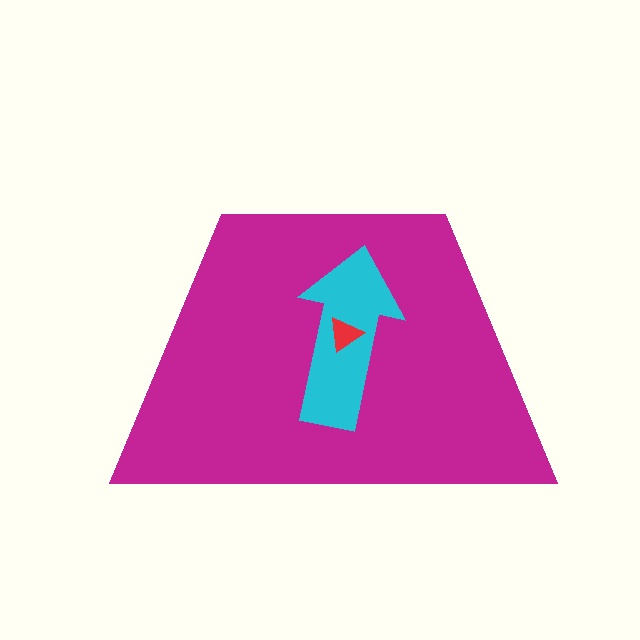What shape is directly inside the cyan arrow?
The red triangle.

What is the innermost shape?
The red triangle.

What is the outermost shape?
The magenta trapezoid.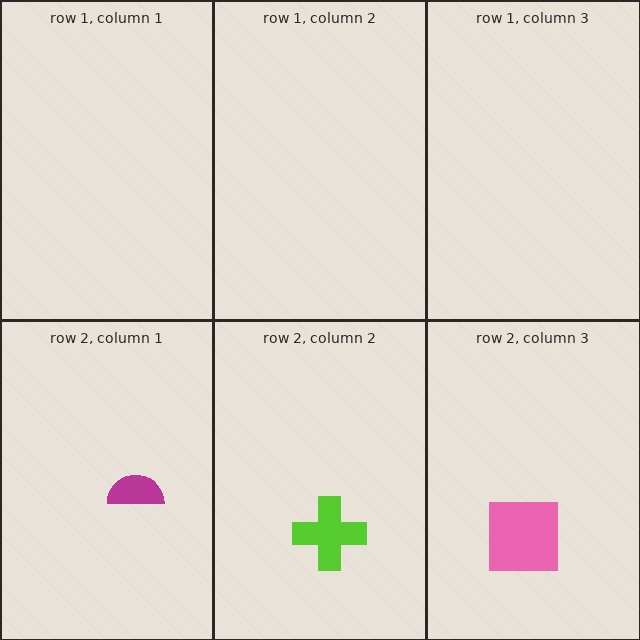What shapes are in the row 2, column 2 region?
The lime cross.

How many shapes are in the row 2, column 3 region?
1.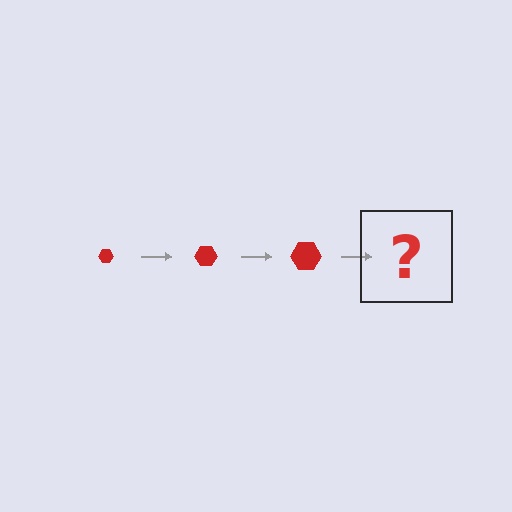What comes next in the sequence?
The next element should be a red hexagon, larger than the previous one.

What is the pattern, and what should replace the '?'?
The pattern is that the hexagon gets progressively larger each step. The '?' should be a red hexagon, larger than the previous one.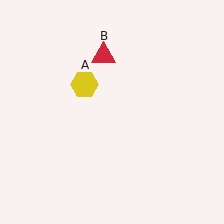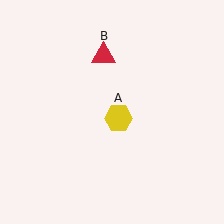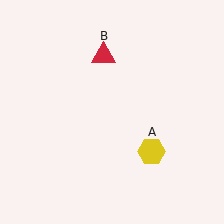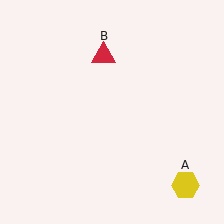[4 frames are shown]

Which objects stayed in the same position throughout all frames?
Red triangle (object B) remained stationary.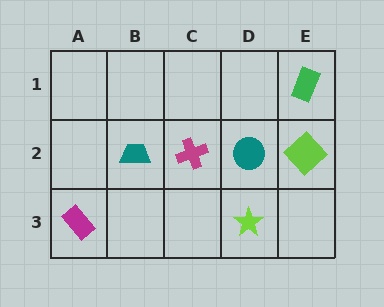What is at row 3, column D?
A lime star.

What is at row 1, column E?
A green rectangle.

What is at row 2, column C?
A magenta cross.